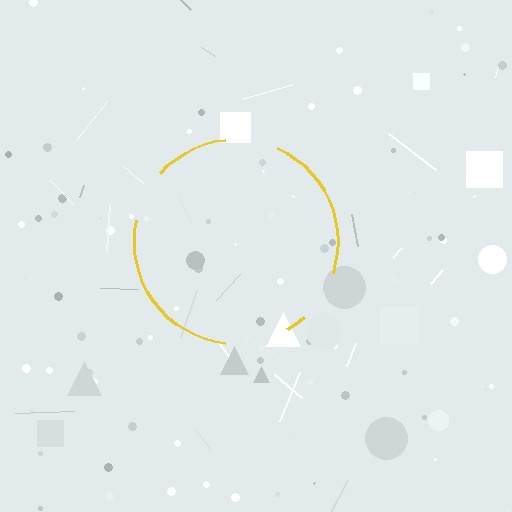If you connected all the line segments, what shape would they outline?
They would outline a circle.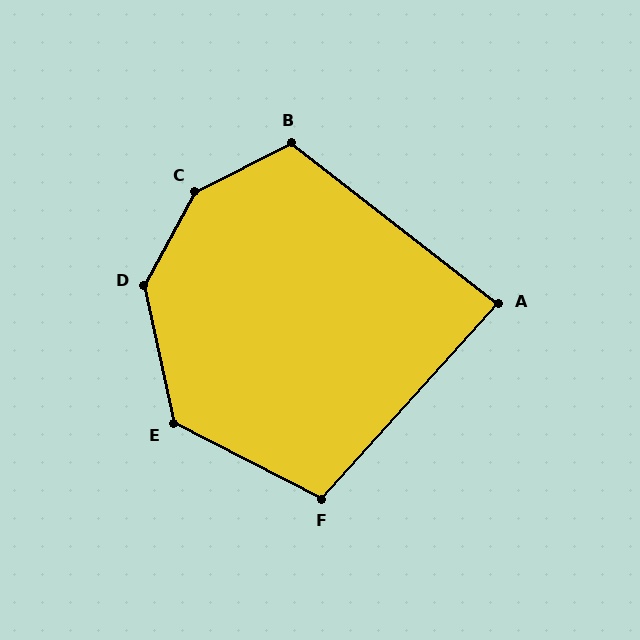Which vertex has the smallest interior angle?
A, at approximately 86 degrees.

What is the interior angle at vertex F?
Approximately 105 degrees (obtuse).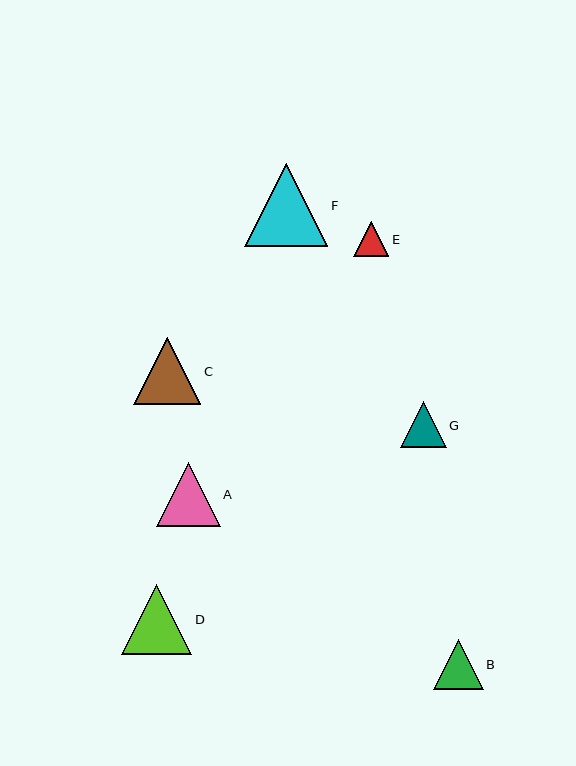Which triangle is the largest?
Triangle F is the largest with a size of approximately 83 pixels.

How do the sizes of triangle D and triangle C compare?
Triangle D and triangle C are approximately the same size.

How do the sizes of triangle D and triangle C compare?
Triangle D and triangle C are approximately the same size.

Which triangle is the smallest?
Triangle E is the smallest with a size of approximately 35 pixels.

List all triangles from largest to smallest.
From largest to smallest: F, D, C, A, B, G, E.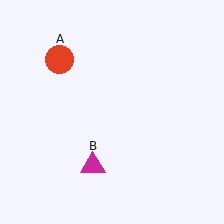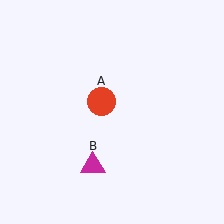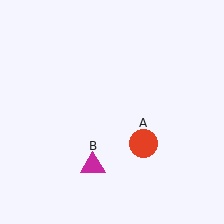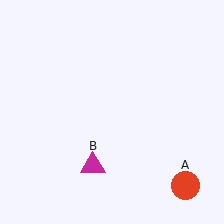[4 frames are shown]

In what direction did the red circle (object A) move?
The red circle (object A) moved down and to the right.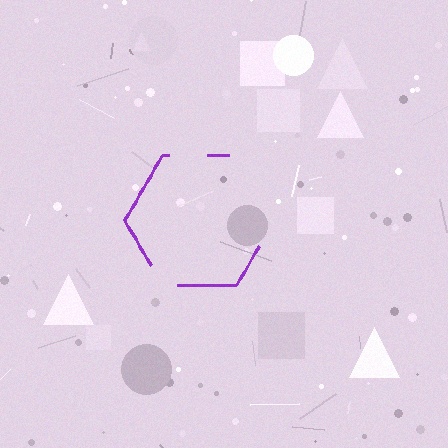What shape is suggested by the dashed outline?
The dashed outline suggests a hexagon.